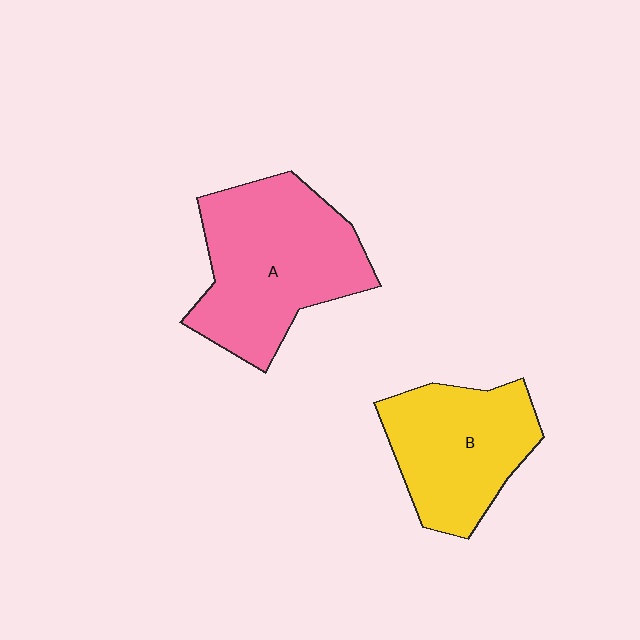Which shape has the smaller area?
Shape B (yellow).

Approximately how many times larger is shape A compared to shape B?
Approximately 1.3 times.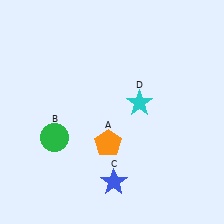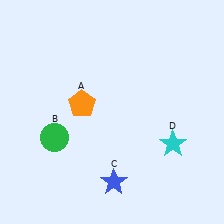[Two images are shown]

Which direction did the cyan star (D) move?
The cyan star (D) moved down.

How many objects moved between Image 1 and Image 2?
2 objects moved between the two images.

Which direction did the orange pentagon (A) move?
The orange pentagon (A) moved up.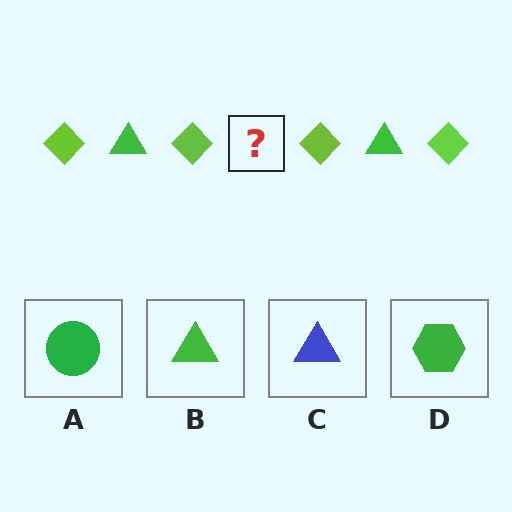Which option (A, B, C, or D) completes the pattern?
B.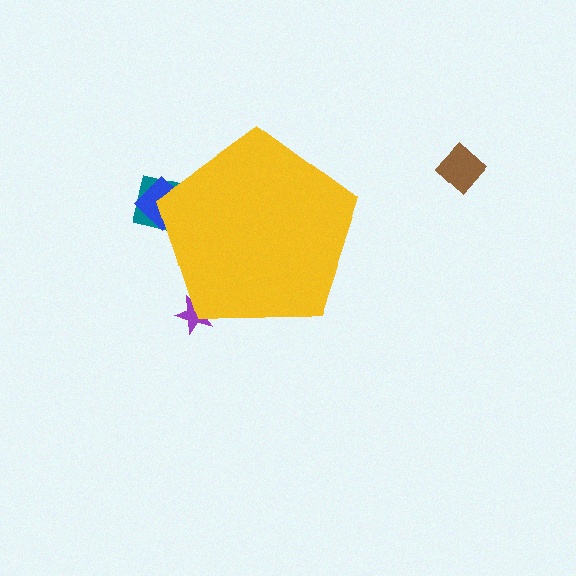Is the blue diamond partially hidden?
Yes, the blue diamond is partially hidden behind the yellow pentagon.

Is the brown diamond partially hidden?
No, the brown diamond is fully visible.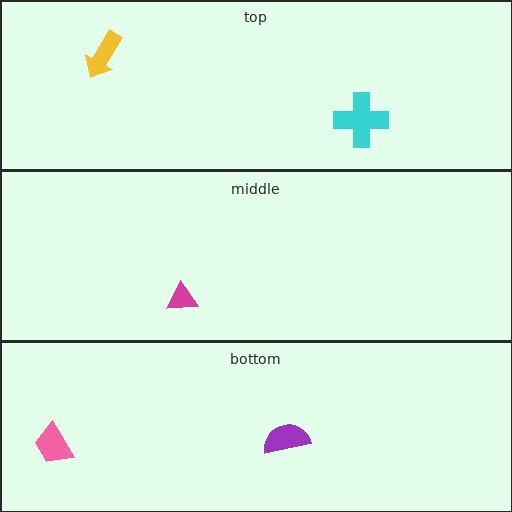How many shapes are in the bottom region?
2.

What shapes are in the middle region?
The magenta triangle.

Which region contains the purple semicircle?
The bottom region.